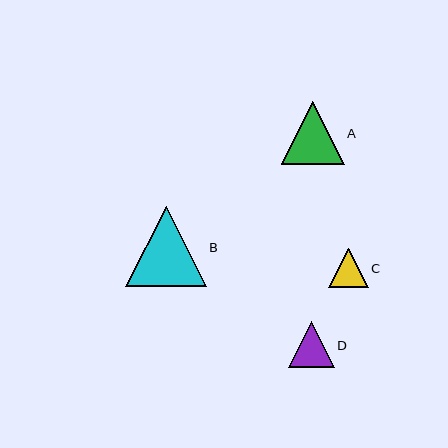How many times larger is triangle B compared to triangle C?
Triangle B is approximately 2.0 times the size of triangle C.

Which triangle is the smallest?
Triangle C is the smallest with a size of approximately 40 pixels.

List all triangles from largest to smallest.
From largest to smallest: B, A, D, C.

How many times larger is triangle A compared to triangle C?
Triangle A is approximately 1.6 times the size of triangle C.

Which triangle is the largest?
Triangle B is the largest with a size of approximately 81 pixels.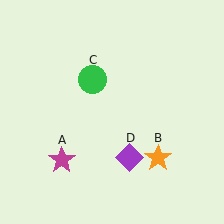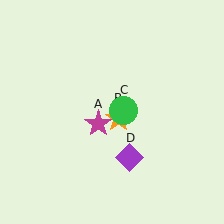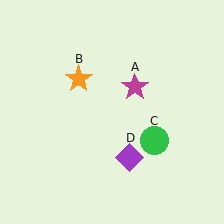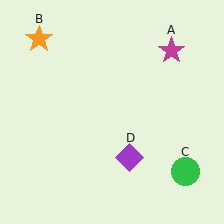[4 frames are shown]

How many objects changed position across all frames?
3 objects changed position: magenta star (object A), orange star (object B), green circle (object C).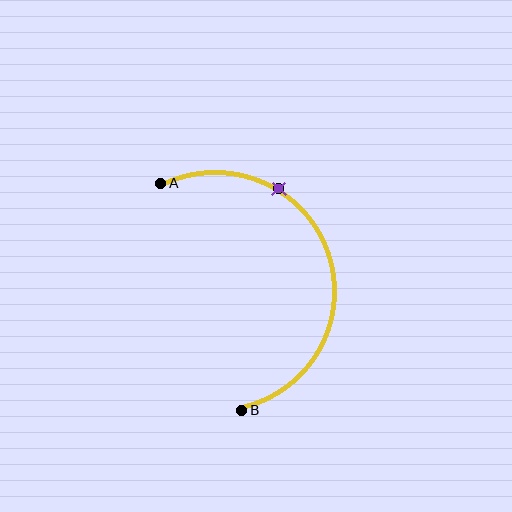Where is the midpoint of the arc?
The arc midpoint is the point on the curve farthest from the straight line joining A and B. It sits to the right of that line.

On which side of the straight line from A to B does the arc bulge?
The arc bulges to the right of the straight line connecting A and B.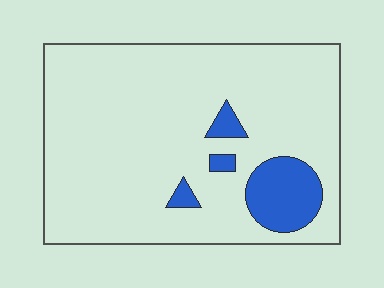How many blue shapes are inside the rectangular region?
4.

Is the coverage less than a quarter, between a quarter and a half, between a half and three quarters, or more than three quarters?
Less than a quarter.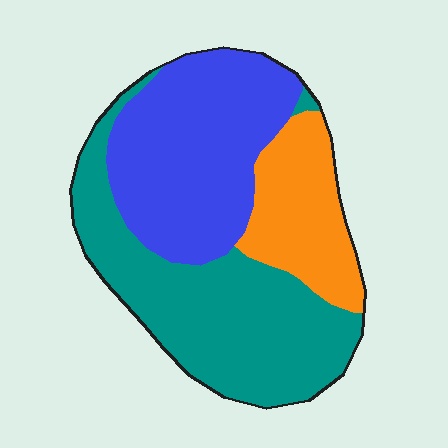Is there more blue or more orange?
Blue.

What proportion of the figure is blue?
Blue covers roughly 40% of the figure.